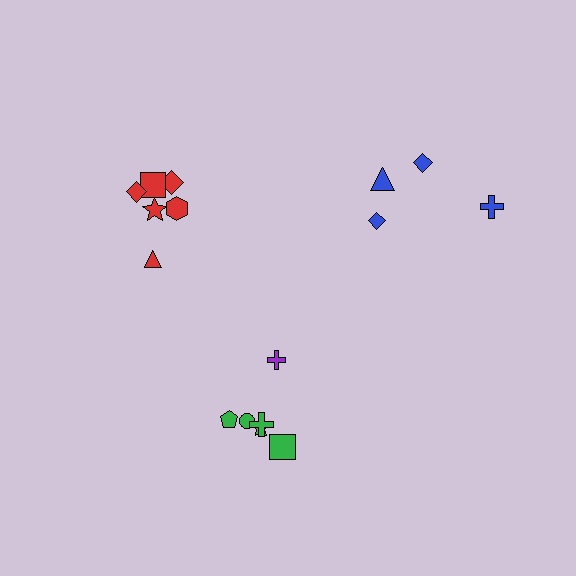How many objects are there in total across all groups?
There are 16 objects.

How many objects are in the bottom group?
There are 6 objects.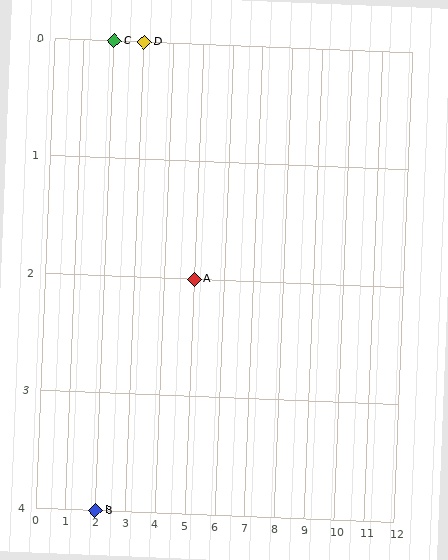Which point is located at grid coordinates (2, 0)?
Point C is at (2, 0).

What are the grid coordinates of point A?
Point A is at grid coordinates (5, 2).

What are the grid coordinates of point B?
Point B is at grid coordinates (2, 4).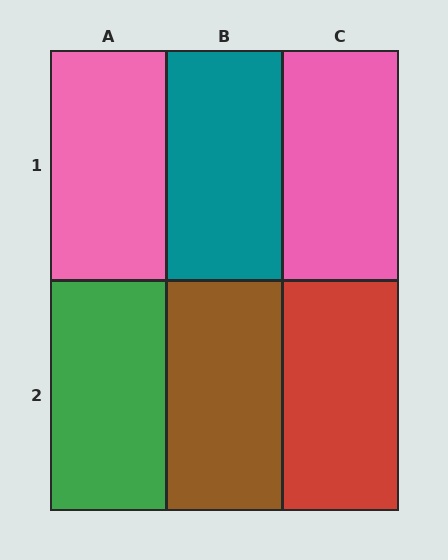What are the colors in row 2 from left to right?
Green, brown, red.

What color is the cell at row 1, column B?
Teal.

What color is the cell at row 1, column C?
Pink.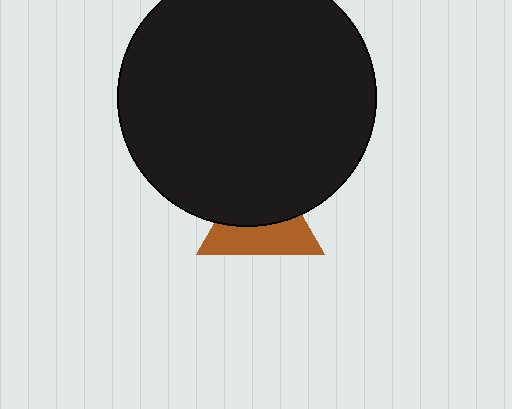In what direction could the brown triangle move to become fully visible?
The brown triangle could move down. That would shift it out from behind the black circle entirely.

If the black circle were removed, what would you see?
You would see the complete brown triangle.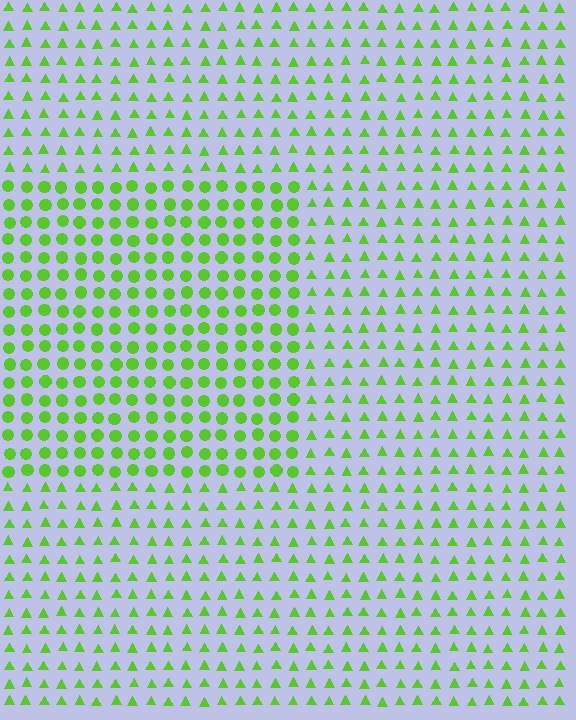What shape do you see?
I see a rectangle.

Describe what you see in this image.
The image is filled with small lime elements arranged in a uniform grid. A rectangle-shaped region contains circles, while the surrounding area contains triangles. The boundary is defined purely by the change in element shape.